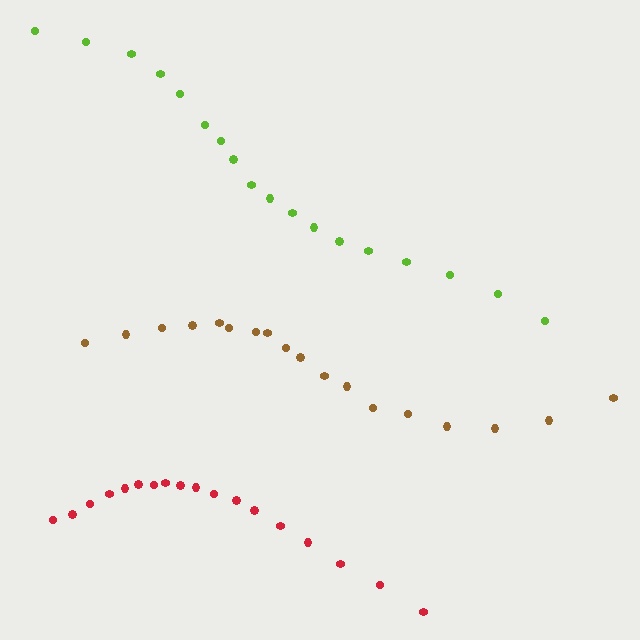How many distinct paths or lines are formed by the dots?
There are 3 distinct paths.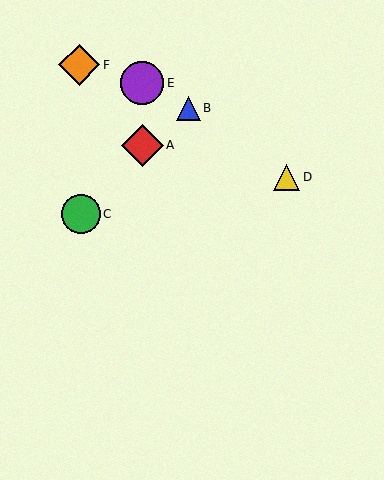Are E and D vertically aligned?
No, E is at x≈142 and D is at x≈287.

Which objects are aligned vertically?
Objects A, E are aligned vertically.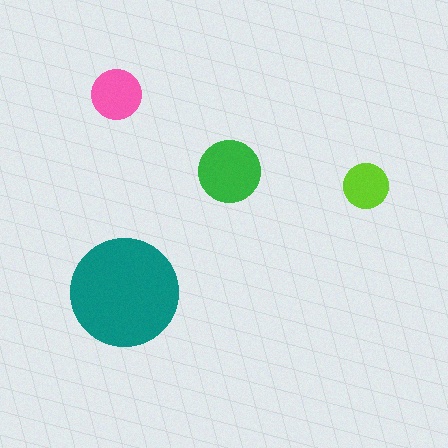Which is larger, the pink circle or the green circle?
The green one.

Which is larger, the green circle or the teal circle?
The teal one.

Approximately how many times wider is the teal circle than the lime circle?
About 2.5 times wider.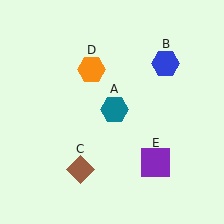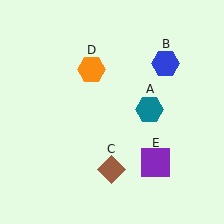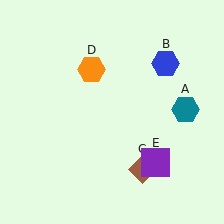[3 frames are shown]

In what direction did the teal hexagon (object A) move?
The teal hexagon (object A) moved right.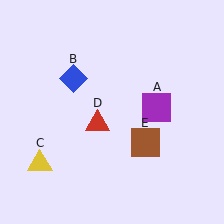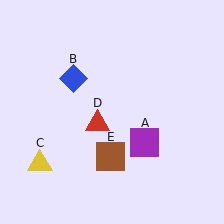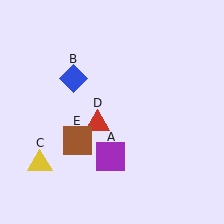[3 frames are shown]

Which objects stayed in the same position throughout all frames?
Blue diamond (object B) and yellow triangle (object C) and red triangle (object D) remained stationary.